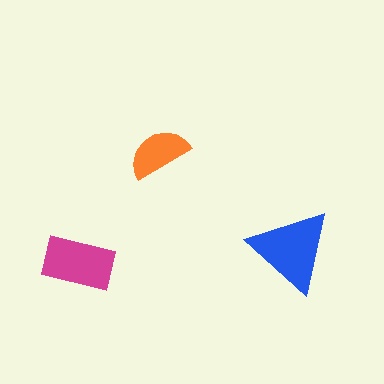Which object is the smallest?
The orange semicircle.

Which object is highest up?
The orange semicircle is topmost.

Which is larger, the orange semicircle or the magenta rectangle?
The magenta rectangle.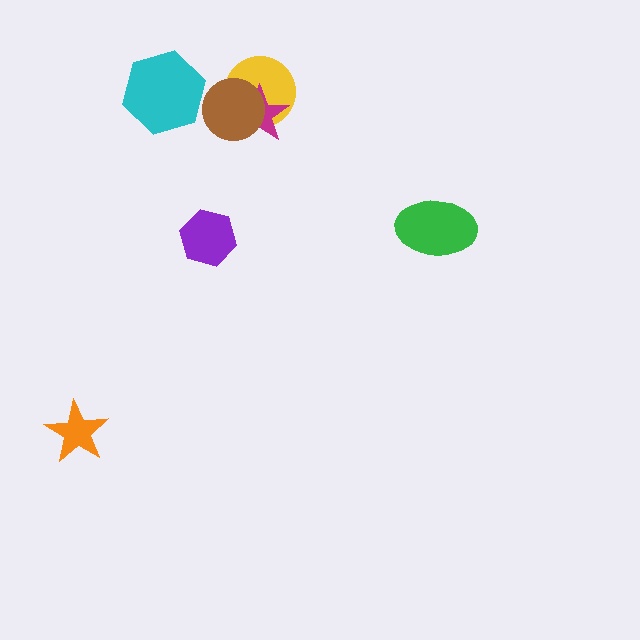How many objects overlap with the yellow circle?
2 objects overlap with the yellow circle.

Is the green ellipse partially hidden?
No, no other shape covers it.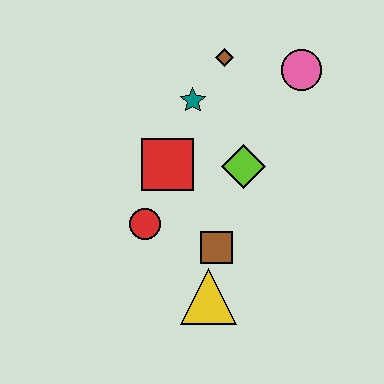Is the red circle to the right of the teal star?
No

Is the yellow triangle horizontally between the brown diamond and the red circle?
Yes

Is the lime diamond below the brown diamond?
Yes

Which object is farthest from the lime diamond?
The yellow triangle is farthest from the lime diamond.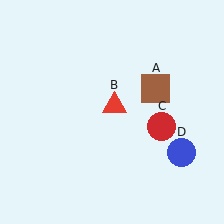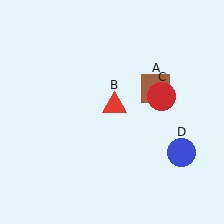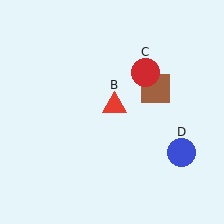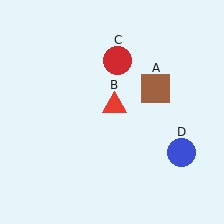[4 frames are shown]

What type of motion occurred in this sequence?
The red circle (object C) rotated counterclockwise around the center of the scene.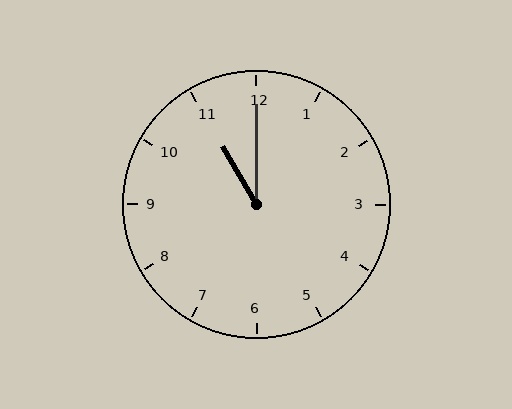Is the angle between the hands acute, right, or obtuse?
It is acute.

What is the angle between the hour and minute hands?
Approximately 30 degrees.